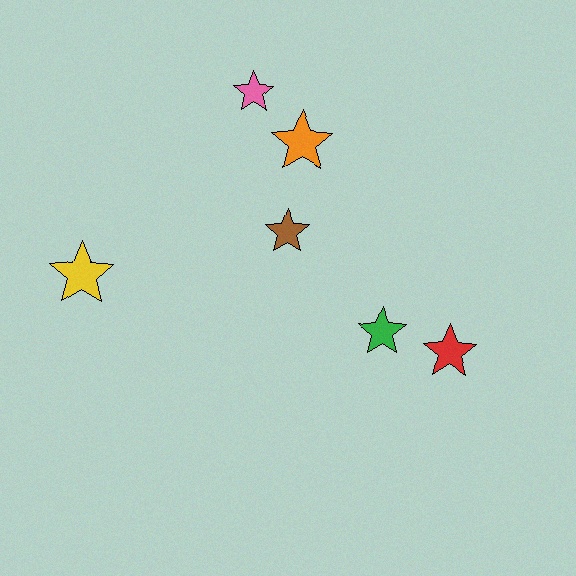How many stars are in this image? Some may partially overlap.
There are 6 stars.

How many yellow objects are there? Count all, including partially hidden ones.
There is 1 yellow object.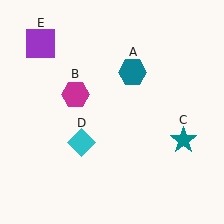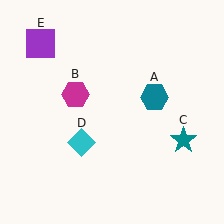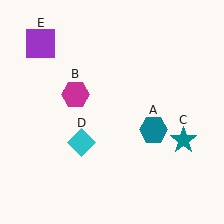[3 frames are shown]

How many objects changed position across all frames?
1 object changed position: teal hexagon (object A).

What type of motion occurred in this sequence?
The teal hexagon (object A) rotated clockwise around the center of the scene.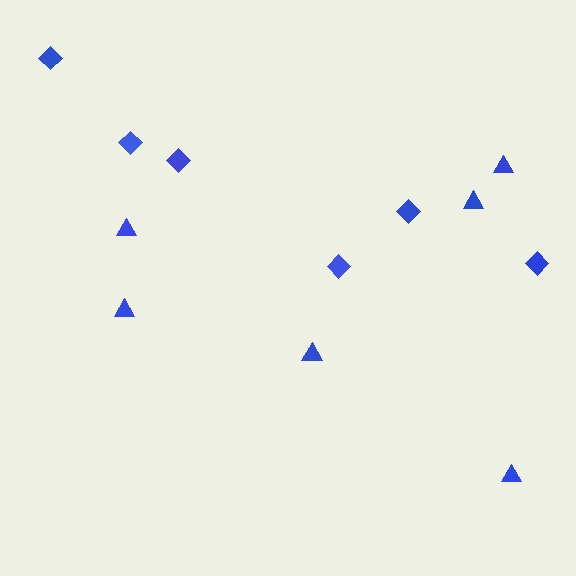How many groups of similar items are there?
There are 2 groups: one group of diamonds (6) and one group of triangles (6).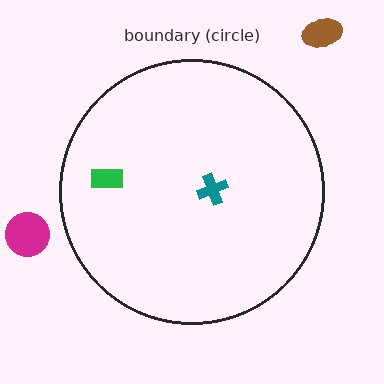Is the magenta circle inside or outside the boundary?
Outside.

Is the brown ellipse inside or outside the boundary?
Outside.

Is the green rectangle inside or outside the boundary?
Inside.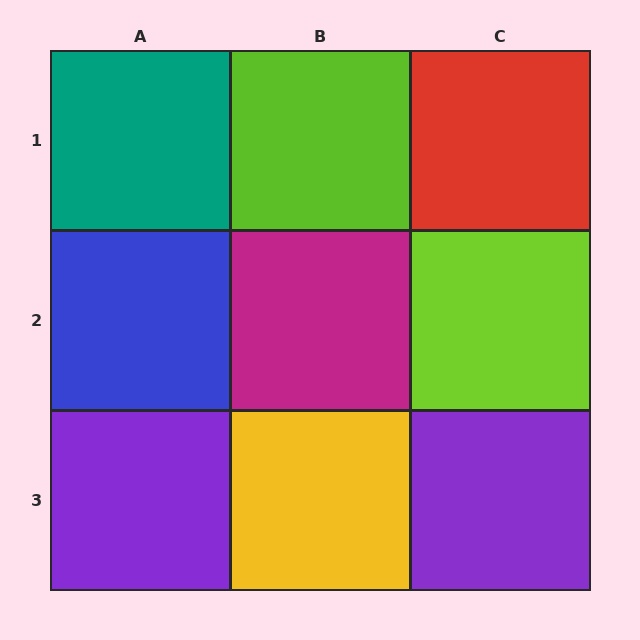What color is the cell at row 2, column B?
Magenta.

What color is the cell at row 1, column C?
Red.